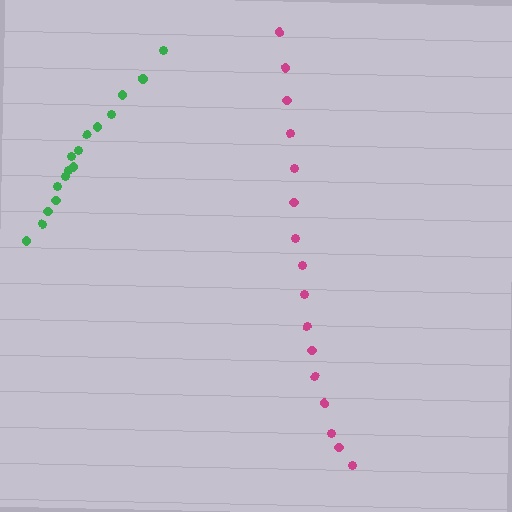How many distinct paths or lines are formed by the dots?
There are 2 distinct paths.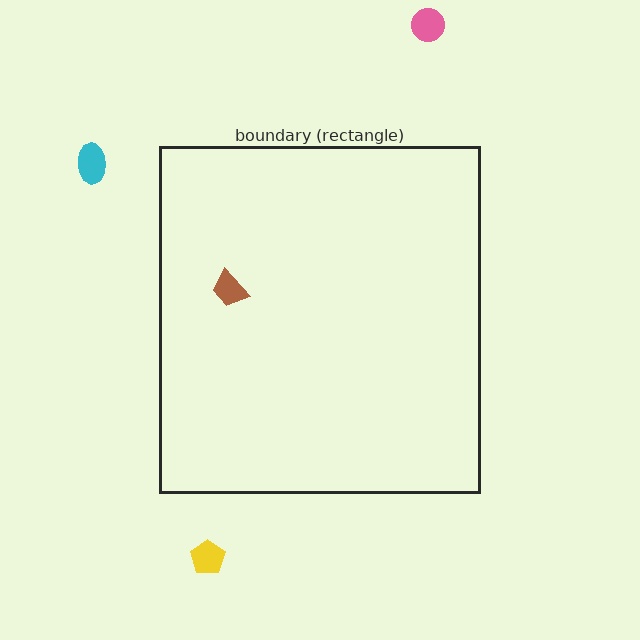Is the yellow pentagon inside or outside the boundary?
Outside.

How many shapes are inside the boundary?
1 inside, 3 outside.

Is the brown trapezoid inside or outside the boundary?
Inside.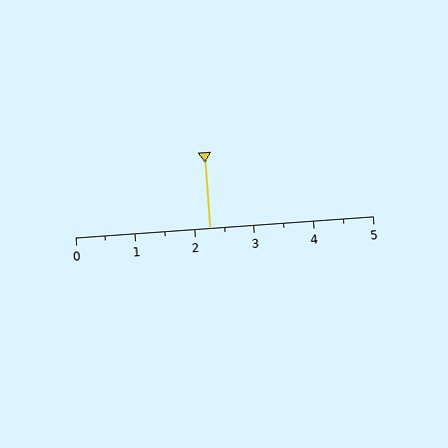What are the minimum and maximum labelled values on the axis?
The axis runs from 0 to 5.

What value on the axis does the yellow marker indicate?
The marker indicates approximately 2.2.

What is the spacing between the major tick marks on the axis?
The major ticks are spaced 1 apart.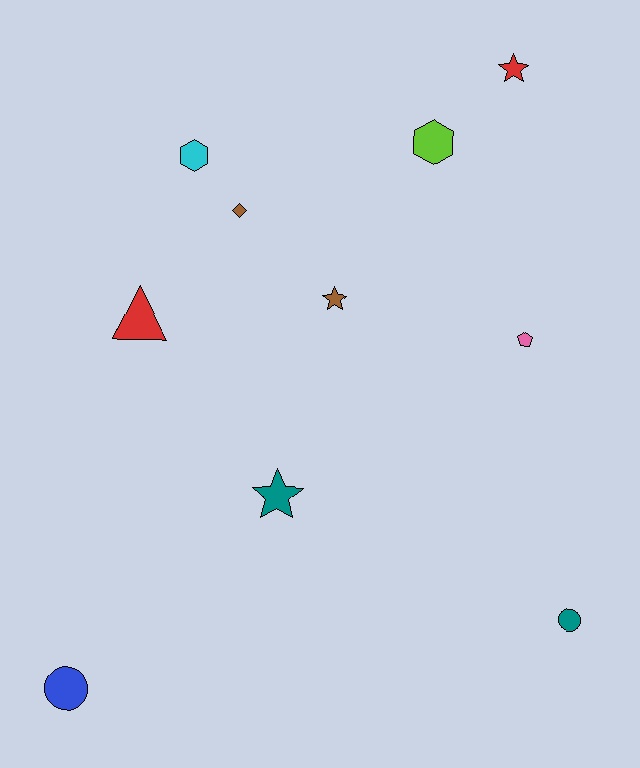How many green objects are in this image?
There are no green objects.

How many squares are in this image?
There are no squares.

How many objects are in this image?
There are 10 objects.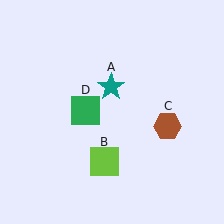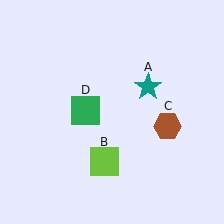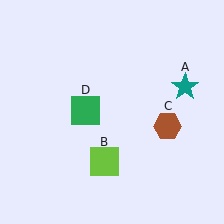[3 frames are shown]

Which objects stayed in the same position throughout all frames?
Lime square (object B) and brown hexagon (object C) and green square (object D) remained stationary.